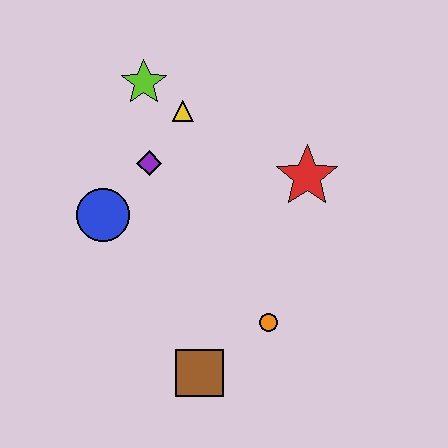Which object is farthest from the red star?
The brown square is farthest from the red star.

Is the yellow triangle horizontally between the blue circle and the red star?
Yes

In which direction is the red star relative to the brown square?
The red star is above the brown square.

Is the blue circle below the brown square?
No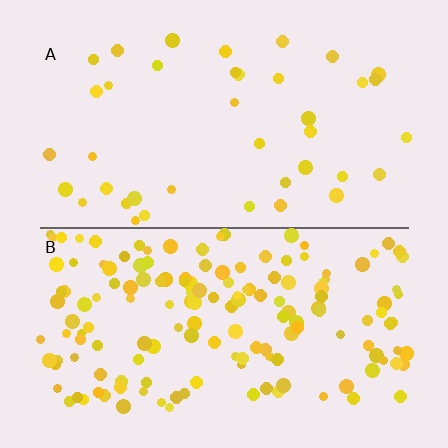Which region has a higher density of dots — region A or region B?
B (the bottom).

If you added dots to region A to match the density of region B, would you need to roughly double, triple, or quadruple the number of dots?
Approximately quadruple.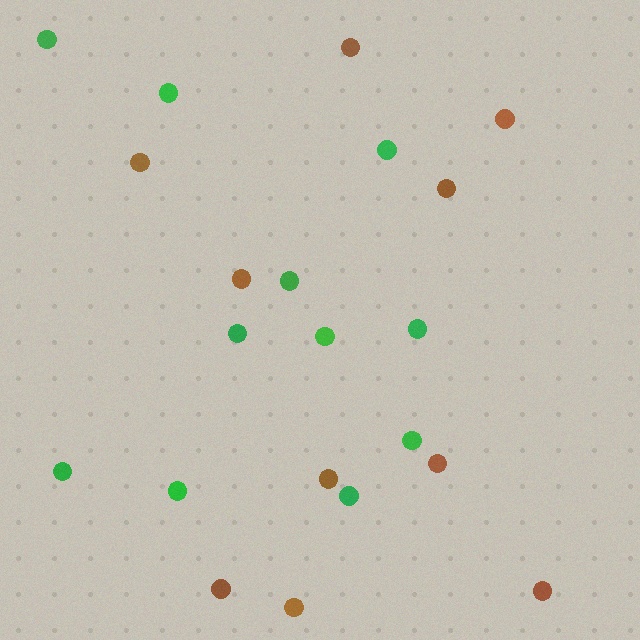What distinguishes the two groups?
There are 2 groups: one group of brown circles (10) and one group of green circles (11).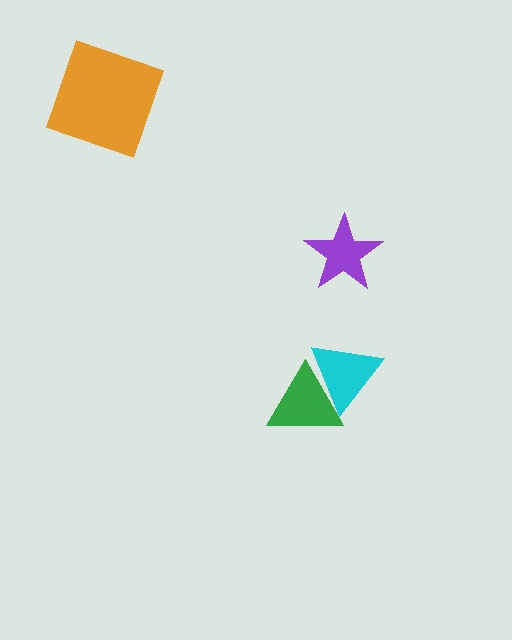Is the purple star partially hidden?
No, no other shape covers it.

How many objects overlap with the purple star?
0 objects overlap with the purple star.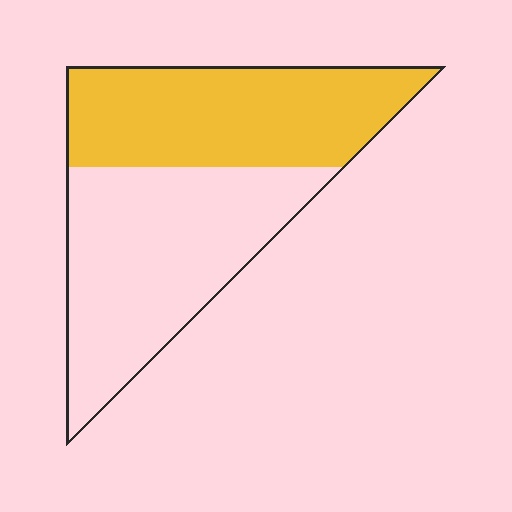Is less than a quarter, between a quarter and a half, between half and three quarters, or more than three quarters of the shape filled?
Between a quarter and a half.